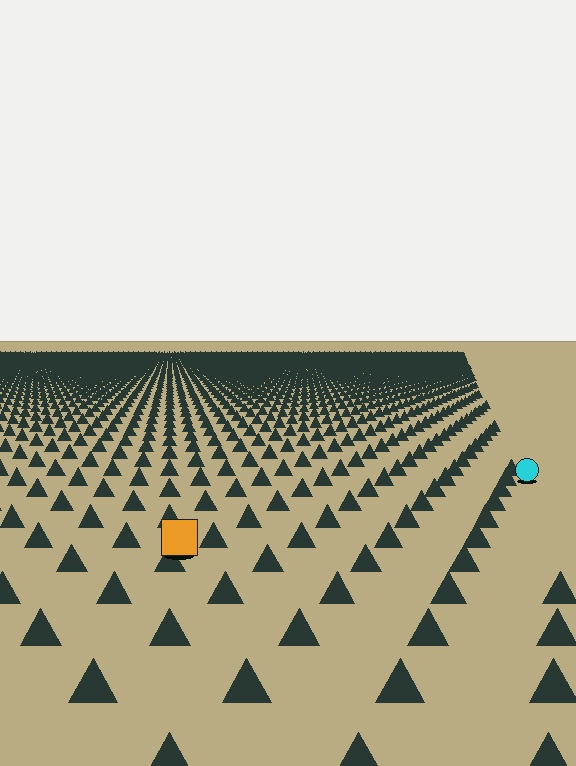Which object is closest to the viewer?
The orange square is closest. The texture marks near it are larger and more spread out.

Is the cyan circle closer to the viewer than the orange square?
No. The orange square is closer — you can tell from the texture gradient: the ground texture is coarser near it.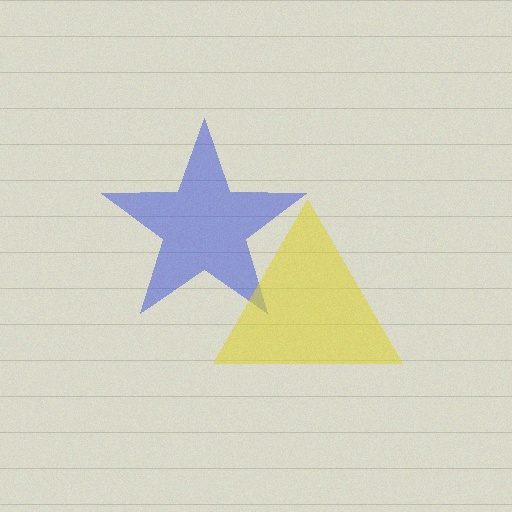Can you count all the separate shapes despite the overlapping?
Yes, there are 2 separate shapes.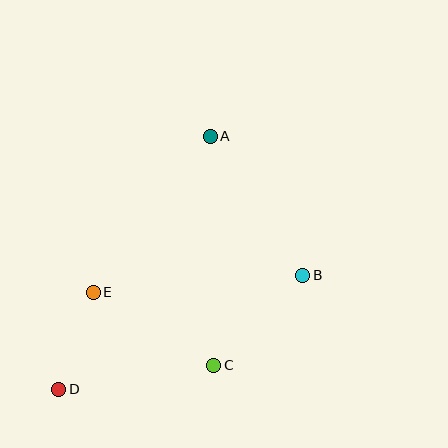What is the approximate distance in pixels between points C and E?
The distance between C and E is approximately 141 pixels.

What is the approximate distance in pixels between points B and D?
The distance between B and D is approximately 269 pixels.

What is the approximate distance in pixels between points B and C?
The distance between B and C is approximately 127 pixels.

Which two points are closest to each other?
Points D and E are closest to each other.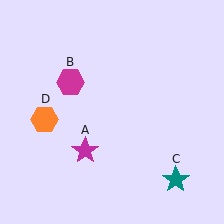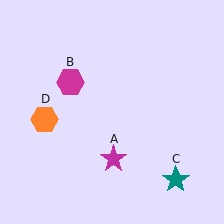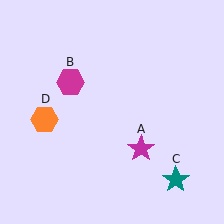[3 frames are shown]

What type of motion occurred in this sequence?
The magenta star (object A) rotated counterclockwise around the center of the scene.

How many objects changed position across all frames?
1 object changed position: magenta star (object A).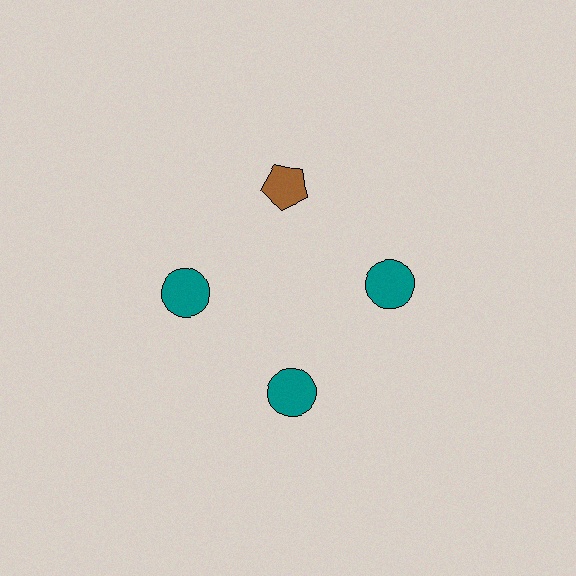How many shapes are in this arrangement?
There are 4 shapes arranged in a ring pattern.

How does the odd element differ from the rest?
It differs in both color (brown instead of teal) and shape (pentagon instead of circle).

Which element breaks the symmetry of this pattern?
The brown pentagon at roughly the 12 o'clock position breaks the symmetry. All other shapes are teal circles.